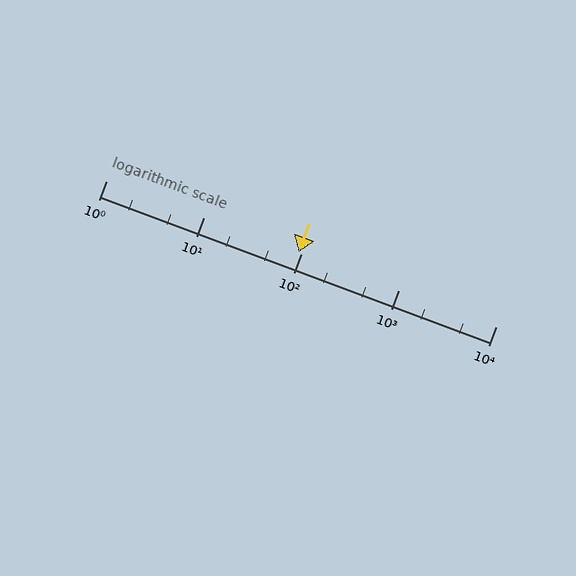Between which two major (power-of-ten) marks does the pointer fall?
The pointer is between 10 and 100.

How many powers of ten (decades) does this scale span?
The scale spans 4 decades, from 1 to 10000.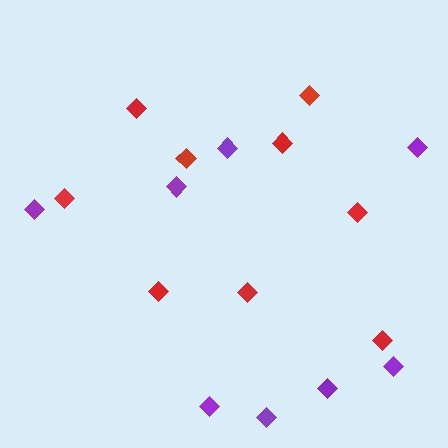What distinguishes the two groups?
There are 2 groups: one group of purple diamonds (8) and one group of red diamonds (9).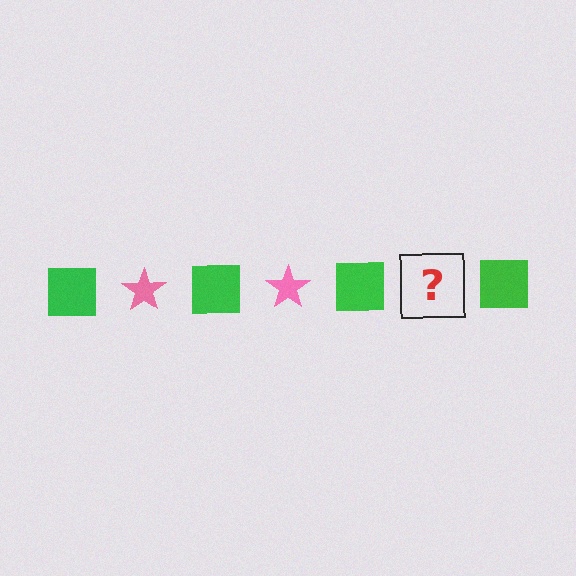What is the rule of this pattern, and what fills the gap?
The rule is that the pattern alternates between green square and pink star. The gap should be filled with a pink star.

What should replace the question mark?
The question mark should be replaced with a pink star.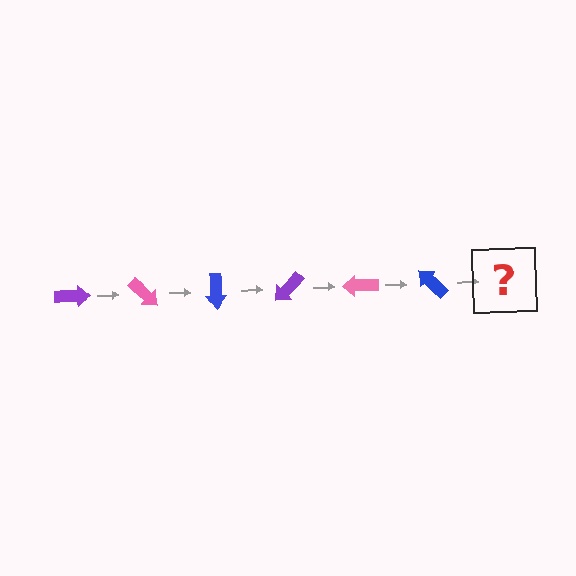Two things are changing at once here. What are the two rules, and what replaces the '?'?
The two rules are that it rotates 45 degrees each step and the color cycles through purple, pink, and blue. The '?' should be a purple arrow, rotated 270 degrees from the start.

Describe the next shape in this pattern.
It should be a purple arrow, rotated 270 degrees from the start.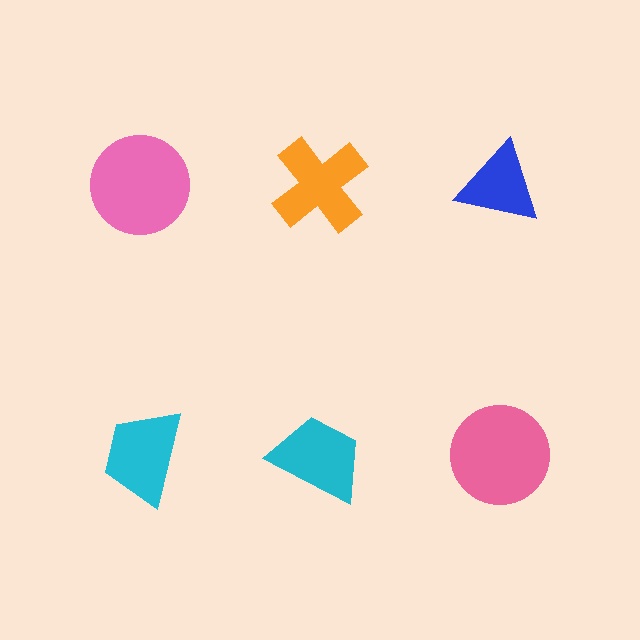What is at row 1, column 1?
A pink circle.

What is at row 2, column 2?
A cyan trapezoid.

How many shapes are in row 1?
3 shapes.